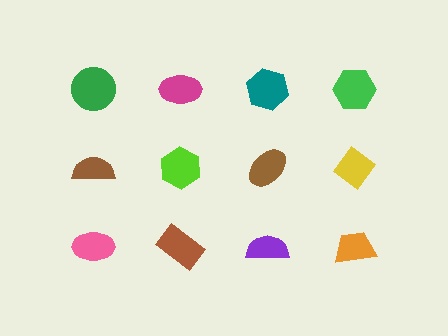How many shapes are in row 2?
4 shapes.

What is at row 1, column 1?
A green circle.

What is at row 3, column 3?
A purple semicircle.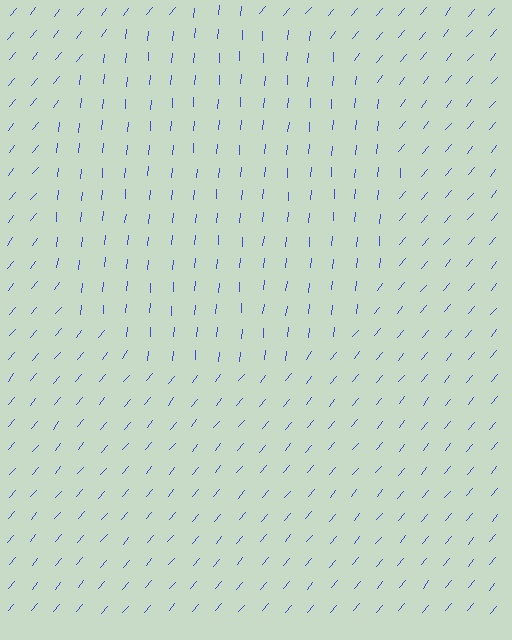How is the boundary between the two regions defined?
The boundary is defined purely by a change in line orientation (approximately 35 degrees difference). All lines are the same color and thickness.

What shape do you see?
I see a circle.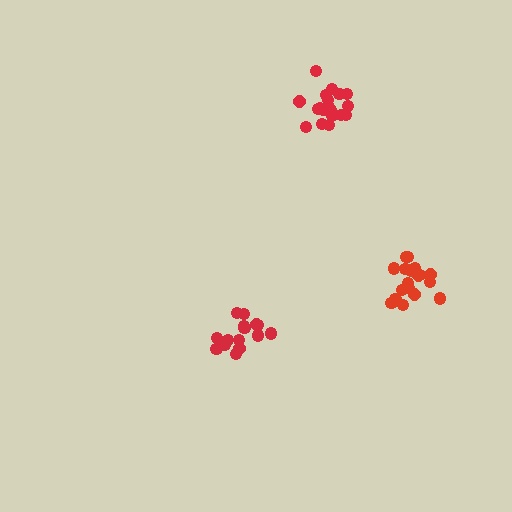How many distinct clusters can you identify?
There are 3 distinct clusters.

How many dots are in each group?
Group 1: 18 dots, Group 2: 19 dots, Group 3: 15 dots (52 total).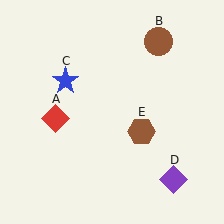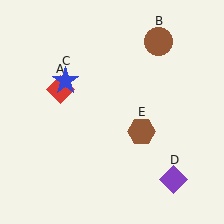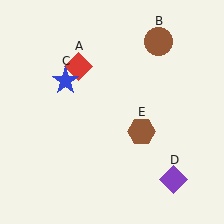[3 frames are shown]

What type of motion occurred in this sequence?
The red diamond (object A) rotated clockwise around the center of the scene.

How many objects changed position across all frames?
1 object changed position: red diamond (object A).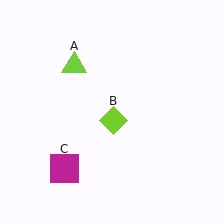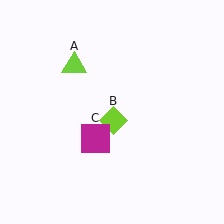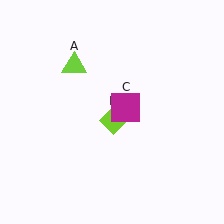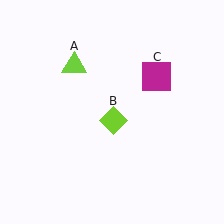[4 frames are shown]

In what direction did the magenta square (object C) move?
The magenta square (object C) moved up and to the right.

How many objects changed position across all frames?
1 object changed position: magenta square (object C).